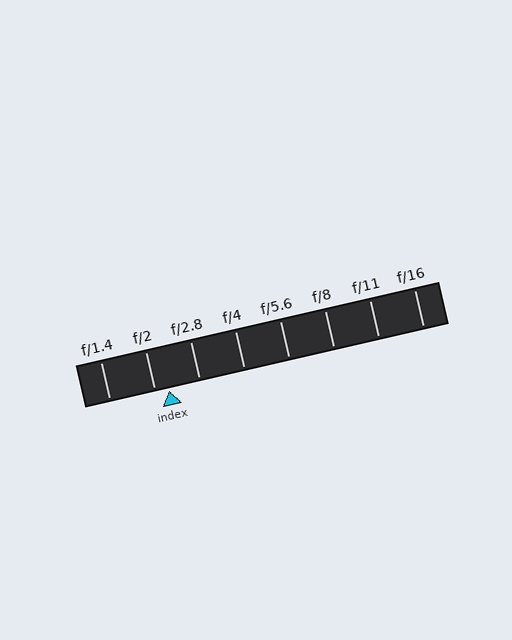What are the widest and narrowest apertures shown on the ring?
The widest aperture shown is f/1.4 and the narrowest is f/16.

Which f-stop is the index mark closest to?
The index mark is closest to f/2.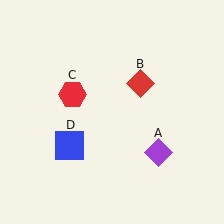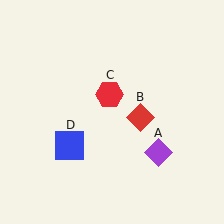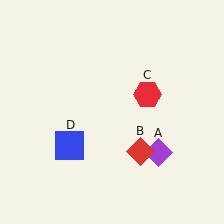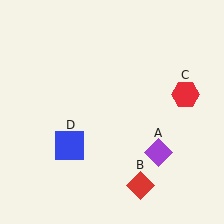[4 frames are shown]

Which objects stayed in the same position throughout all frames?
Purple diamond (object A) and blue square (object D) remained stationary.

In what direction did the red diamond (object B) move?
The red diamond (object B) moved down.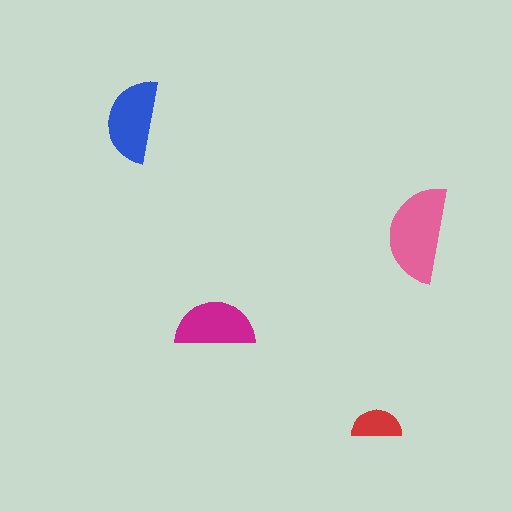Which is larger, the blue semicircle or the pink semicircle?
The pink one.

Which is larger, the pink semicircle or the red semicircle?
The pink one.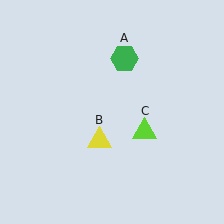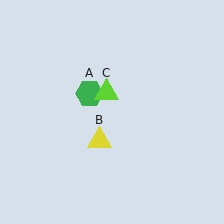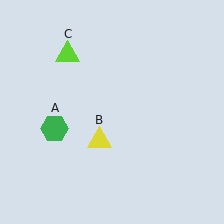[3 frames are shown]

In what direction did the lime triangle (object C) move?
The lime triangle (object C) moved up and to the left.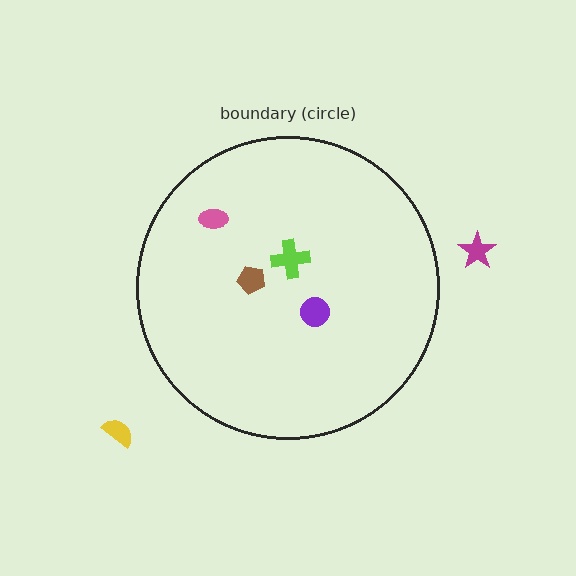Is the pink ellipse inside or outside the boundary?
Inside.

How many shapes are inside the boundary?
4 inside, 2 outside.